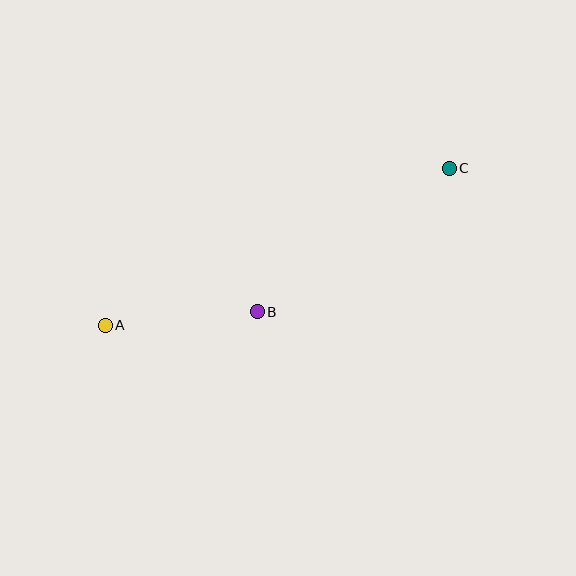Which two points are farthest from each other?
Points A and C are farthest from each other.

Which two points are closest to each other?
Points A and B are closest to each other.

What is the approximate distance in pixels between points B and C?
The distance between B and C is approximately 240 pixels.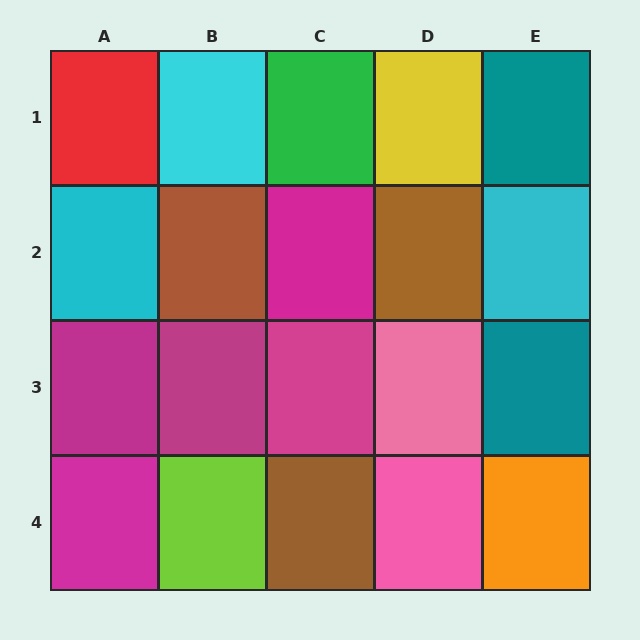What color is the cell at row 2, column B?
Brown.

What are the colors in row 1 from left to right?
Red, cyan, green, yellow, teal.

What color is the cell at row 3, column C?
Magenta.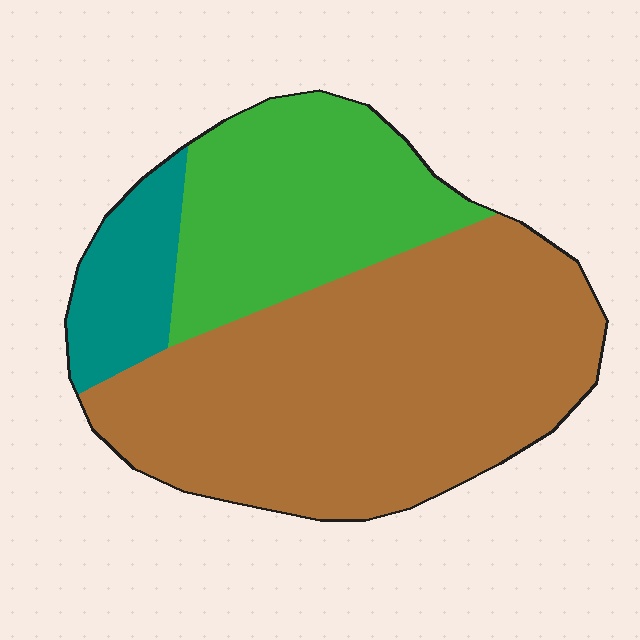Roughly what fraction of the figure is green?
Green covers 28% of the figure.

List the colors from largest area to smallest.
From largest to smallest: brown, green, teal.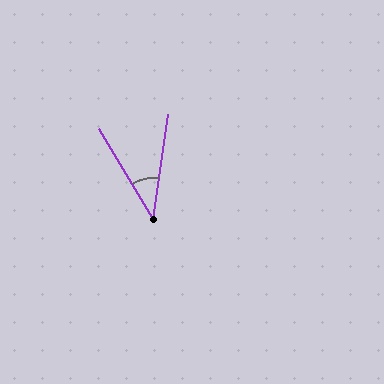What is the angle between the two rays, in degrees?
Approximately 39 degrees.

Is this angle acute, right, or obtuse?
It is acute.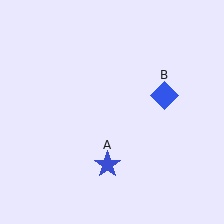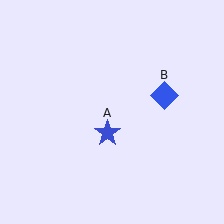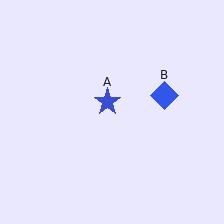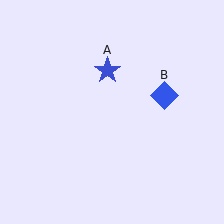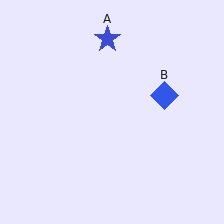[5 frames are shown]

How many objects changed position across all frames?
1 object changed position: blue star (object A).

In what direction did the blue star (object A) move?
The blue star (object A) moved up.